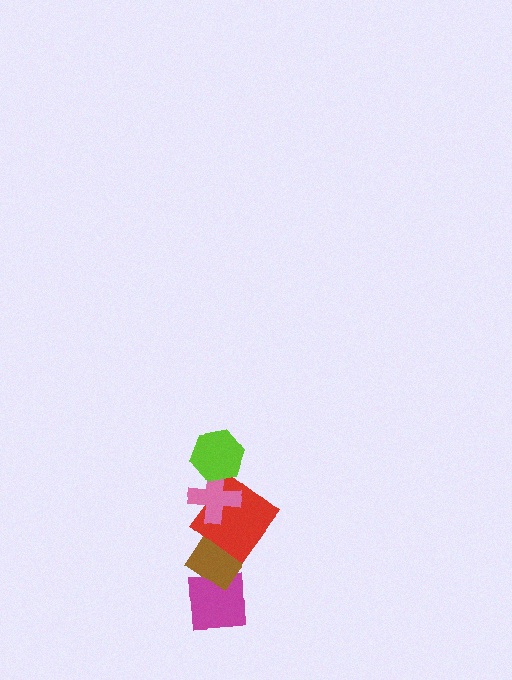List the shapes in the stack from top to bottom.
From top to bottom: the lime hexagon, the pink cross, the red diamond, the brown diamond, the magenta square.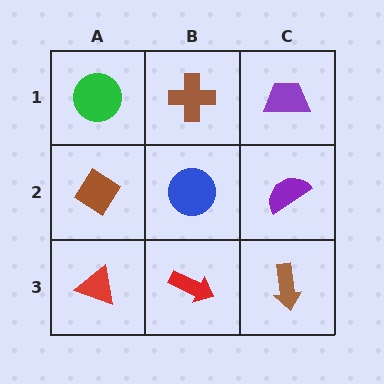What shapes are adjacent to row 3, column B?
A blue circle (row 2, column B), a red triangle (row 3, column A), a brown arrow (row 3, column C).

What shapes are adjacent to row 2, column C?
A purple trapezoid (row 1, column C), a brown arrow (row 3, column C), a blue circle (row 2, column B).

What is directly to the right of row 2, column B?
A purple semicircle.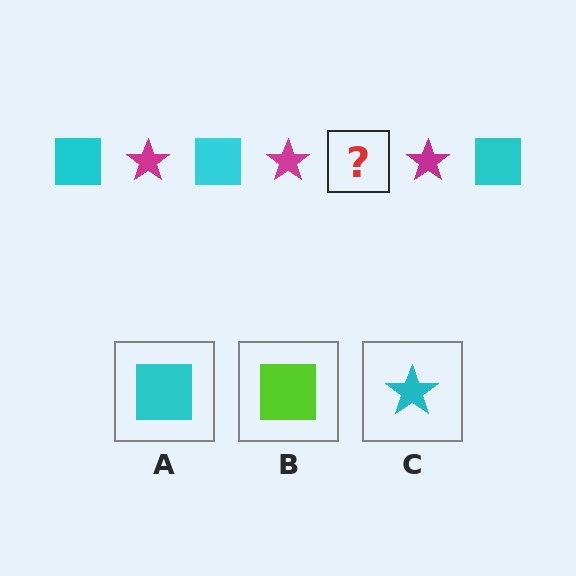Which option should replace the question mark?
Option A.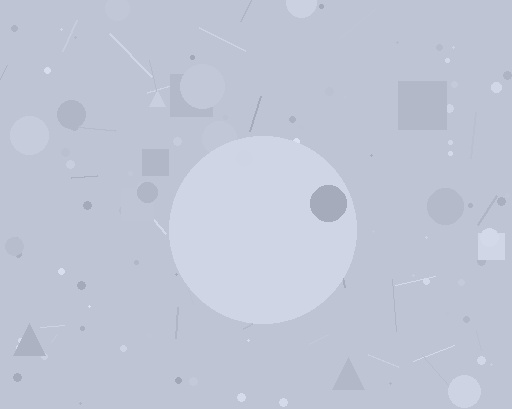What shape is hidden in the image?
A circle is hidden in the image.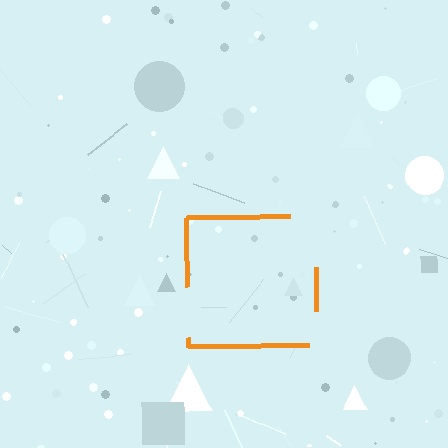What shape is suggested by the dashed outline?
The dashed outline suggests a square.